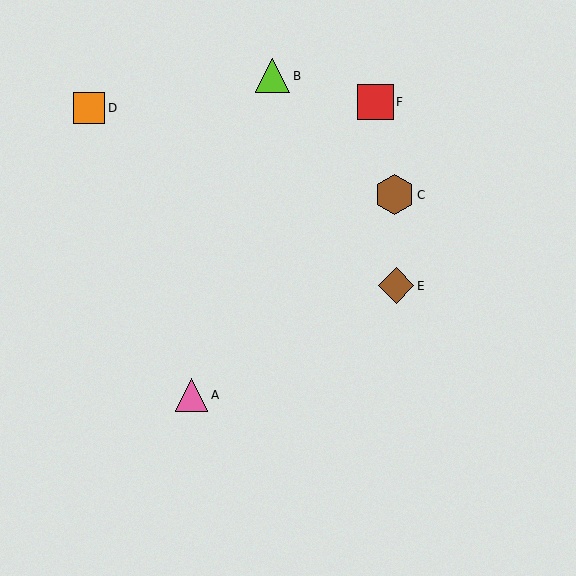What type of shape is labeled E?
Shape E is a brown diamond.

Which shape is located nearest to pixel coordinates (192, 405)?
The pink triangle (labeled A) at (191, 395) is nearest to that location.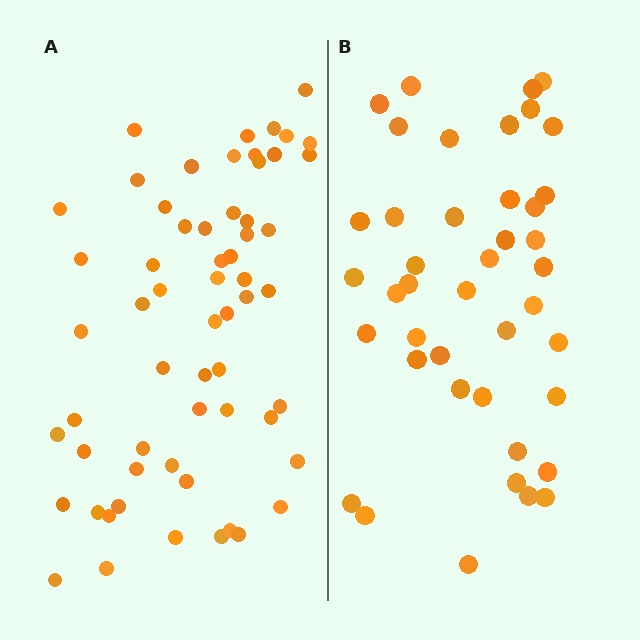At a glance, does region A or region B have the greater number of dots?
Region A (the left region) has more dots.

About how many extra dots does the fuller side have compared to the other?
Region A has approximately 20 more dots than region B.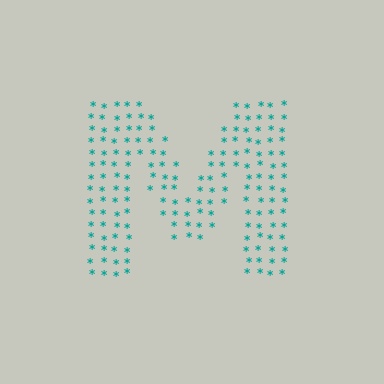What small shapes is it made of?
It is made of small asterisks.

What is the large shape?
The large shape is the letter M.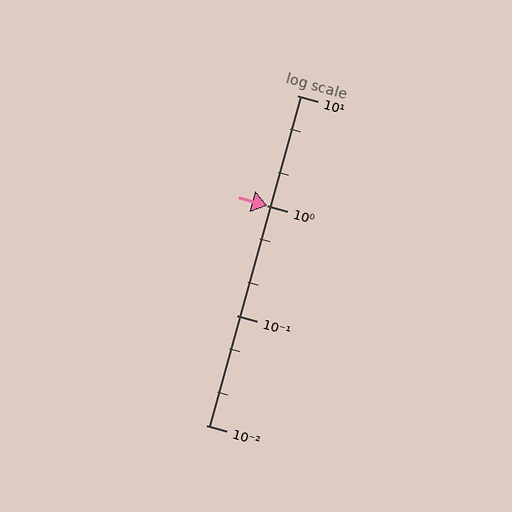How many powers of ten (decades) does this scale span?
The scale spans 3 decades, from 0.01 to 10.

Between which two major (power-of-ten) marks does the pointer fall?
The pointer is between 1 and 10.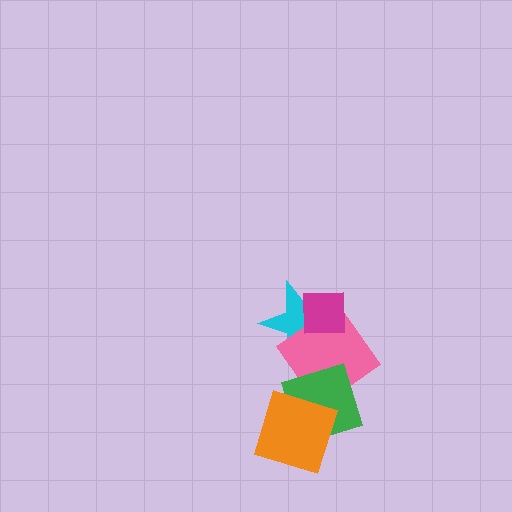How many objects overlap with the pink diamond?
3 objects overlap with the pink diamond.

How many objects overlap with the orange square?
1 object overlaps with the orange square.